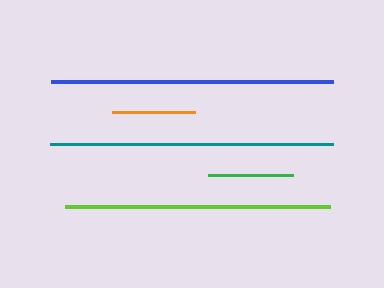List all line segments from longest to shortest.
From longest to shortest: teal, blue, lime, green, orange.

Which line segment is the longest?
The teal line is the longest at approximately 284 pixels.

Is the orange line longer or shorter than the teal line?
The teal line is longer than the orange line.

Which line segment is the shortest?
The orange line is the shortest at approximately 83 pixels.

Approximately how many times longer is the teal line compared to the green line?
The teal line is approximately 3.4 times the length of the green line.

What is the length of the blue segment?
The blue segment is approximately 282 pixels long.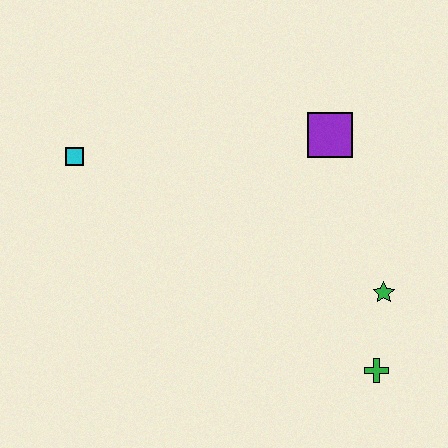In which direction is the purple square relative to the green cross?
The purple square is above the green cross.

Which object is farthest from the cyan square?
The green cross is farthest from the cyan square.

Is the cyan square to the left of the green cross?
Yes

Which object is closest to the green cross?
The green star is closest to the green cross.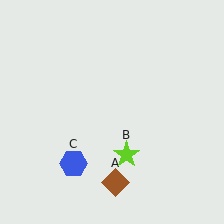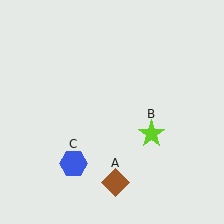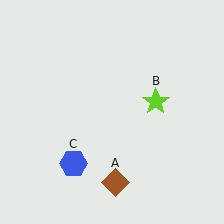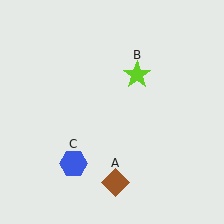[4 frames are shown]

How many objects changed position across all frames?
1 object changed position: lime star (object B).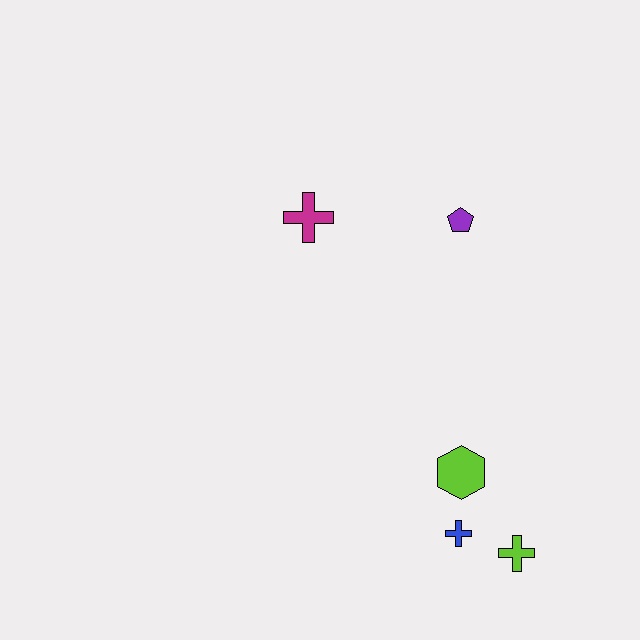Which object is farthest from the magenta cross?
The lime cross is farthest from the magenta cross.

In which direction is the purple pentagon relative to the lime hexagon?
The purple pentagon is above the lime hexagon.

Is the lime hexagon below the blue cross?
No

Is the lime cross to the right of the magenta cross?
Yes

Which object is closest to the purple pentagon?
The magenta cross is closest to the purple pentagon.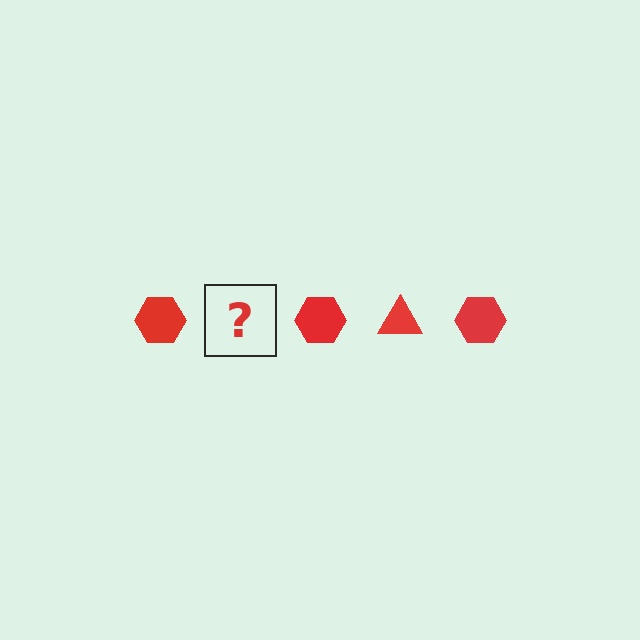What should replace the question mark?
The question mark should be replaced with a red triangle.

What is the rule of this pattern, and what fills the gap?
The rule is that the pattern cycles through hexagon, triangle shapes in red. The gap should be filled with a red triangle.